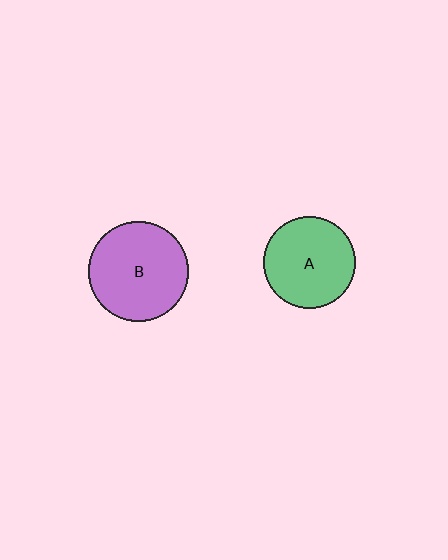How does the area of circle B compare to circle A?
Approximately 1.2 times.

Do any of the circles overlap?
No, none of the circles overlap.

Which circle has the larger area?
Circle B (purple).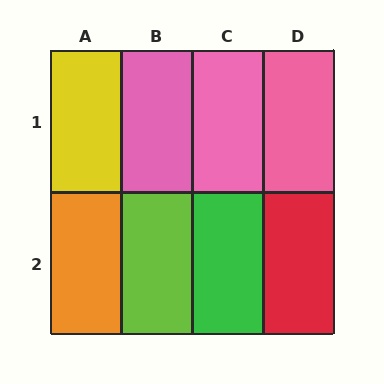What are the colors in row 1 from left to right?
Yellow, pink, pink, pink.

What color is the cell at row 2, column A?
Orange.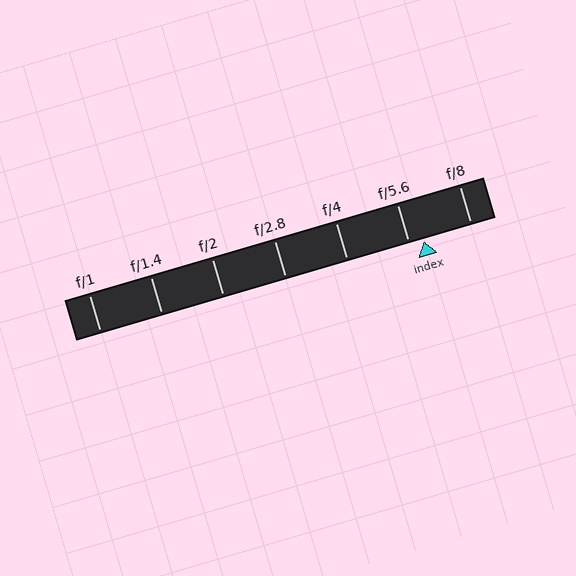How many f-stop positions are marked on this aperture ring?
There are 7 f-stop positions marked.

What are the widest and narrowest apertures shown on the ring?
The widest aperture shown is f/1 and the narrowest is f/8.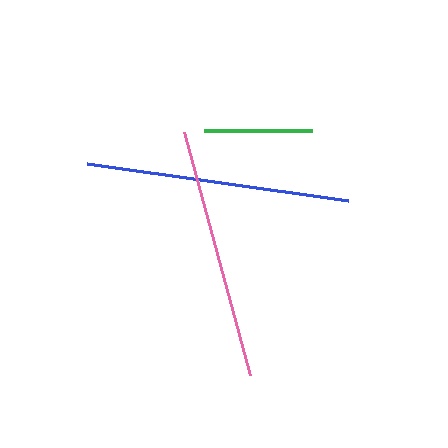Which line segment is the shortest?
The green line is the shortest at approximately 109 pixels.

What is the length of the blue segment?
The blue segment is approximately 264 pixels long.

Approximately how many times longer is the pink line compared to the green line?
The pink line is approximately 2.3 times the length of the green line.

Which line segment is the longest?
The blue line is the longest at approximately 264 pixels.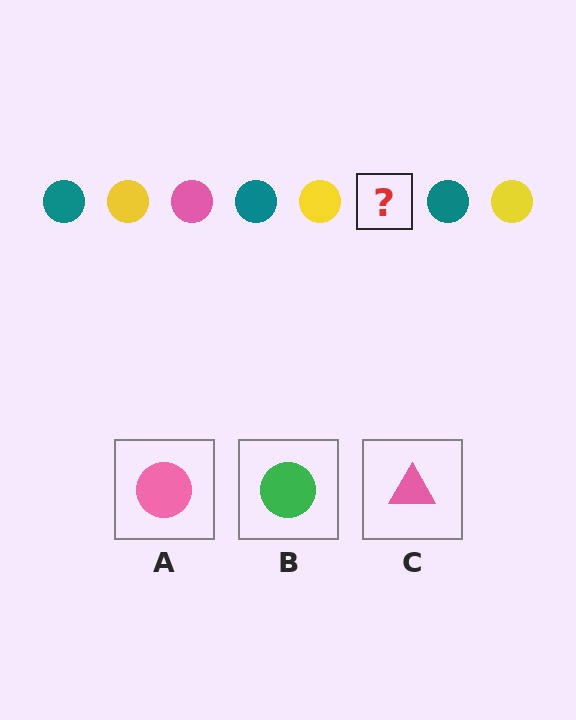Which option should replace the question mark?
Option A.